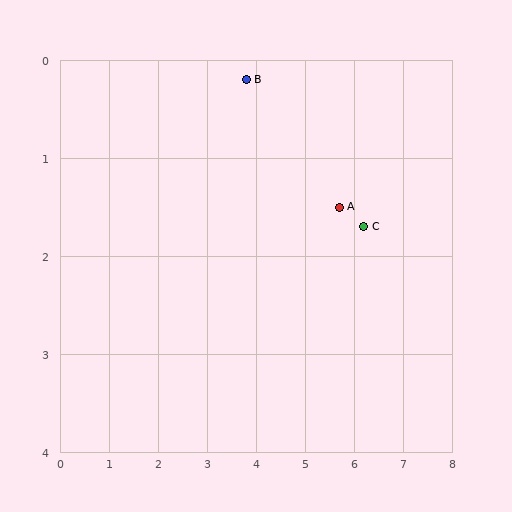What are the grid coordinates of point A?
Point A is at approximately (5.7, 1.5).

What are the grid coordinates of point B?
Point B is at approximately (3.8, 0.2).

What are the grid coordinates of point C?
Point C is at approximately (6.2, 1.7).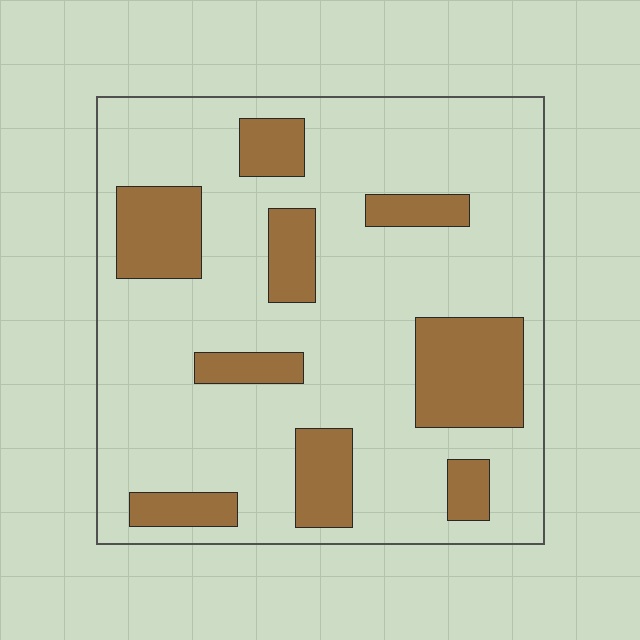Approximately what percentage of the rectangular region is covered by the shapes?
Approximately 25%.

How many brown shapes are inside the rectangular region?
9.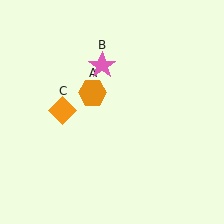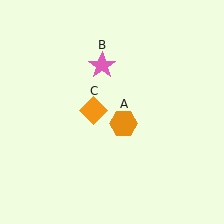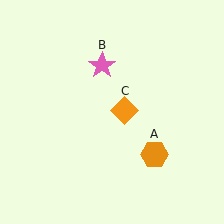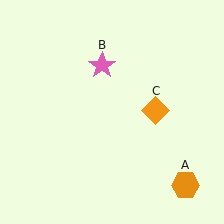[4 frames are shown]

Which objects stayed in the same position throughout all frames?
Pink star (object B) remained stationary.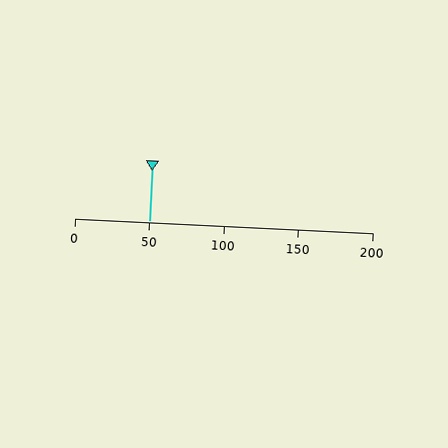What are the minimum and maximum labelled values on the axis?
The axis runs from 0 to 200.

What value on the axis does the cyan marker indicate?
The marker indicates approximately 50.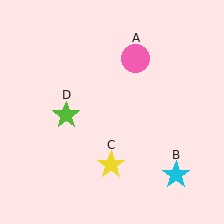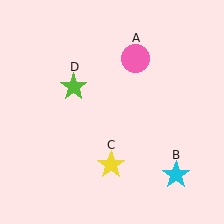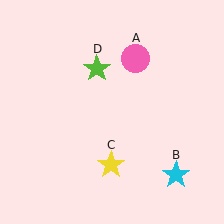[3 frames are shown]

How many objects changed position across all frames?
1 object changed position: lime star (object D).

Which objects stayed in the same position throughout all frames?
Pink circle (object A) and cyan star (object B) and yellow star (object C) remained stationary.